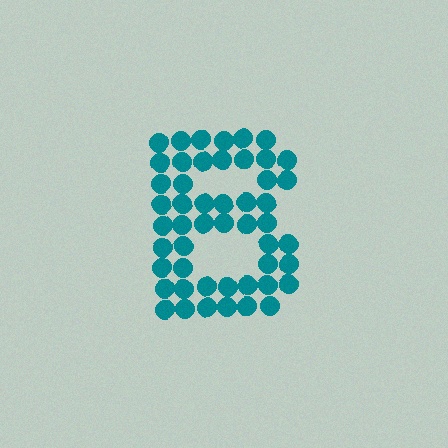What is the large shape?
The large shape is the letter B.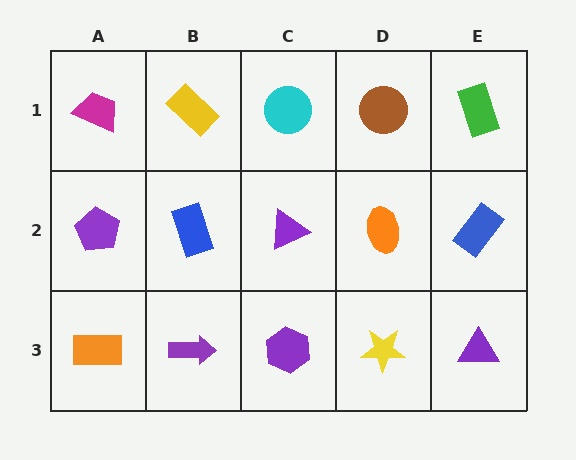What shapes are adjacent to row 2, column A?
A magenta trapezoid (row 1, column A), an orange rectangle (row 3, column A), a blue rectangle (row 2, column B).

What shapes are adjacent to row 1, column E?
A blue rectangle (row 2, column E), a brown circle (row 1, column D).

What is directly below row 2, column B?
A purple arrow.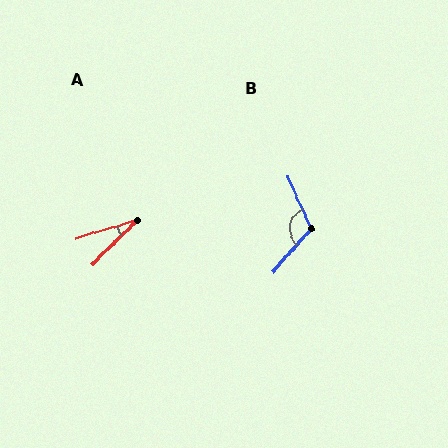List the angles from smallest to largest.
A (28°), B (114°).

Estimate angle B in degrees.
Approximately 114 degrees.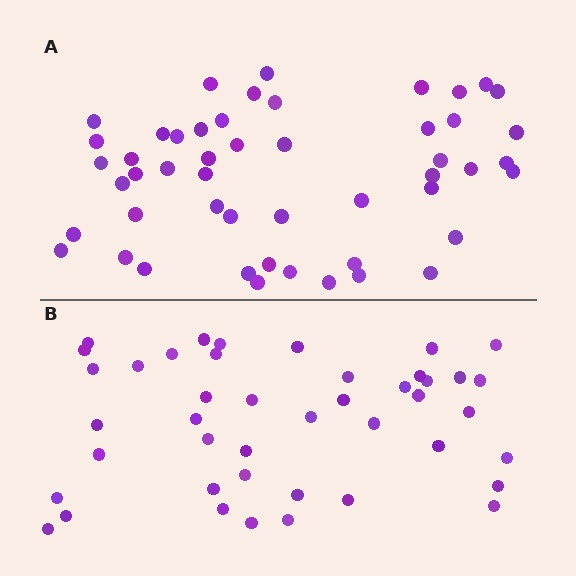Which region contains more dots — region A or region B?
Region A (the top region) has more dots.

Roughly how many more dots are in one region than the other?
Region A has roughly 8 or so more dots than region B.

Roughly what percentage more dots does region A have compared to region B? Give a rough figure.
About 15% more.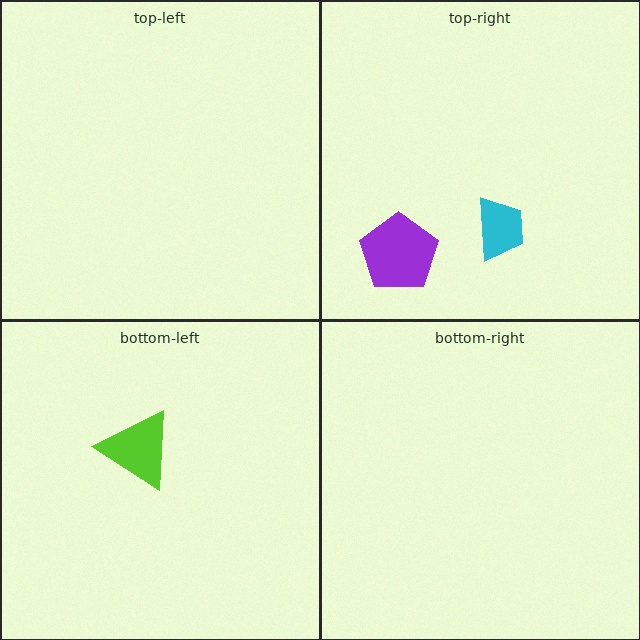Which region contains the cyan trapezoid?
The top-right region.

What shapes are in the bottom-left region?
The lime triangle.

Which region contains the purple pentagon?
The top-right region.